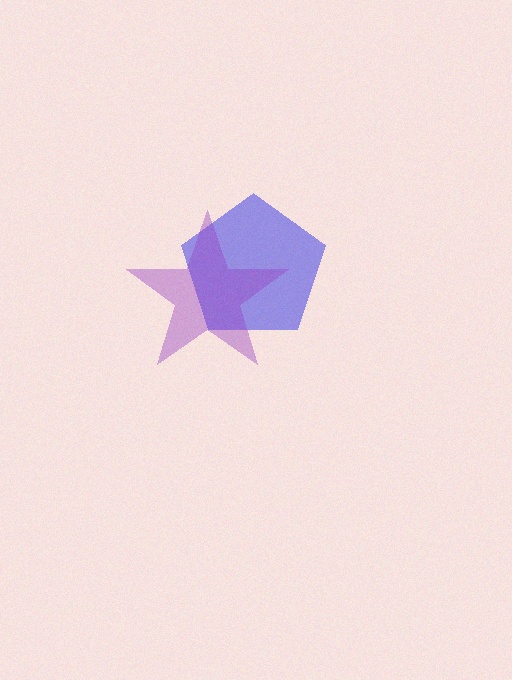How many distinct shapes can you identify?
There are 2 distinct shapes: a blue pentagon, a purple star.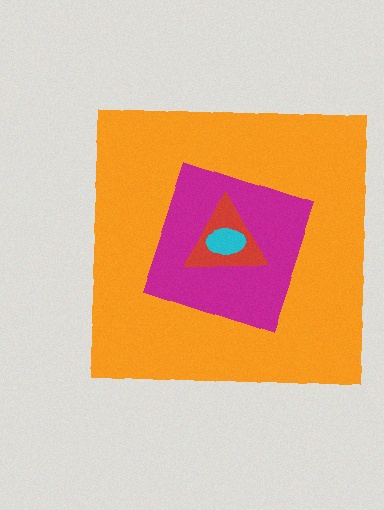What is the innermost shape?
The cyan ellipse.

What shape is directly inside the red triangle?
The cyan ellipse.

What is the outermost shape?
The orange square.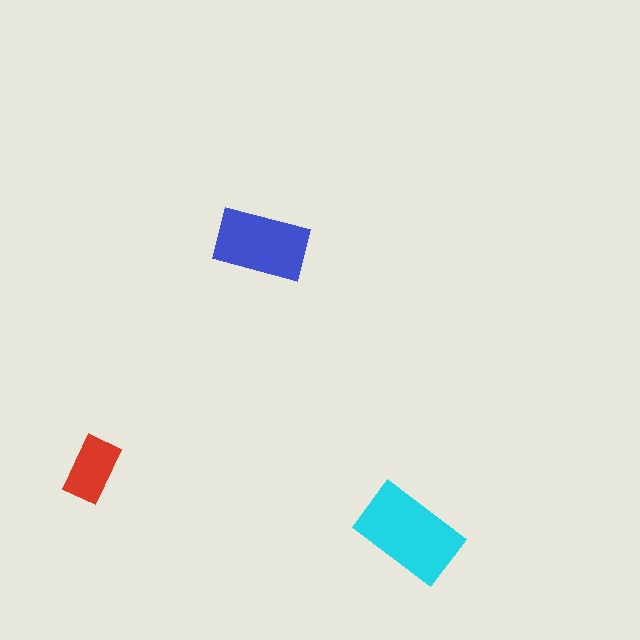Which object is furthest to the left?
The red rectangle is leftmost.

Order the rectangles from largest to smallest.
the cyan one, the blue one, the red one.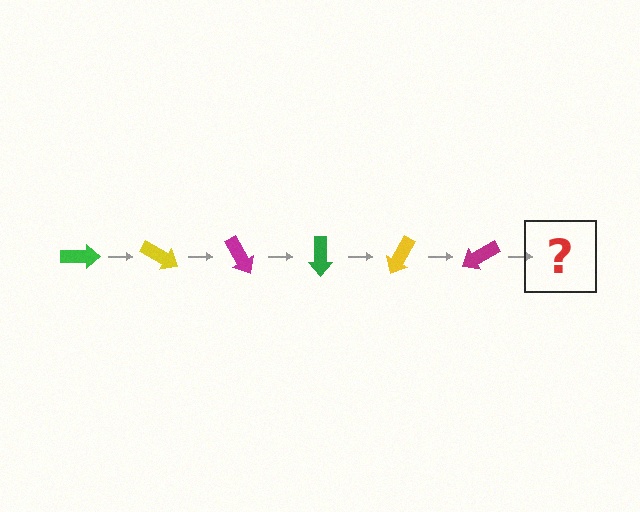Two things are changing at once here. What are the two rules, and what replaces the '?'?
The two rules are that it rotates 30 degrees each step and the color cycles through green, yellow, and magenta. The '?' should be a green arrow, rotated 180 degrees from the start.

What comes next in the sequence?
The next element should be a green arrow, rotated 180 degrees from the start.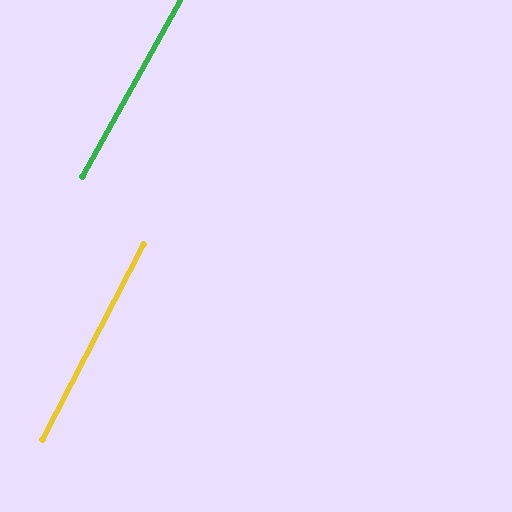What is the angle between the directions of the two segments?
Approximately 1 degree.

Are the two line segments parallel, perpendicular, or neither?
Parallel — their directions differ by only 1.3°.